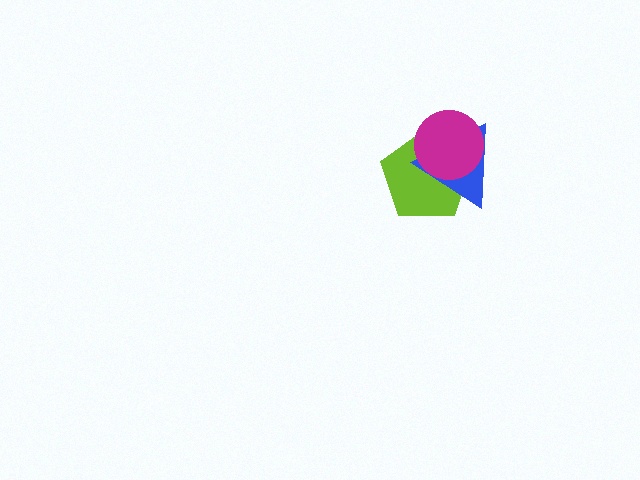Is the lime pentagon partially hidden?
Yes, it is partially covered by another shape.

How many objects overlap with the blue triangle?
2 objects overlap with the blue triangle.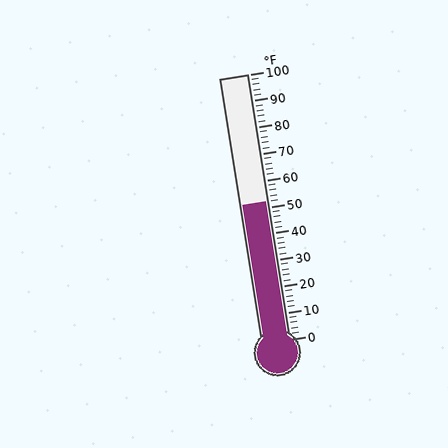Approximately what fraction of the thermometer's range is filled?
The thermometer is filled to approximately 50% of its range.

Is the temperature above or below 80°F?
The temperature is below 80°F.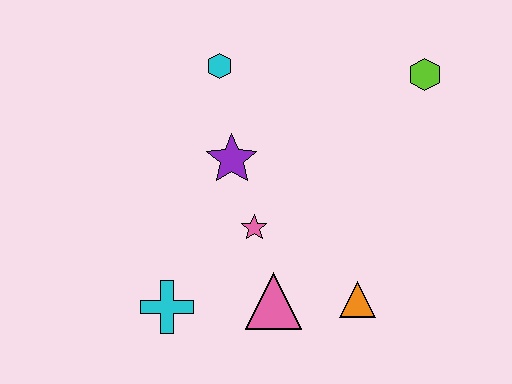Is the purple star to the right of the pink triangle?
No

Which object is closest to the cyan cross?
The pink triangle is closest to the cyan cross.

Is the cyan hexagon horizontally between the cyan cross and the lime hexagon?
Yes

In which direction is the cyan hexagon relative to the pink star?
The cyan hexagon is above the pink star.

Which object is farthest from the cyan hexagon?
The orange triangle is farthest from the cyan hexagon.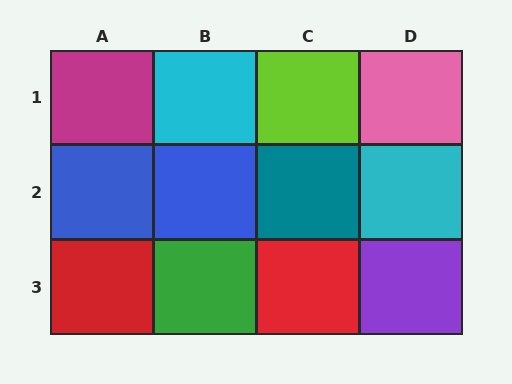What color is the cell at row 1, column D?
Pink.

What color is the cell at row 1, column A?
Magenta.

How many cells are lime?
1 cell is lime.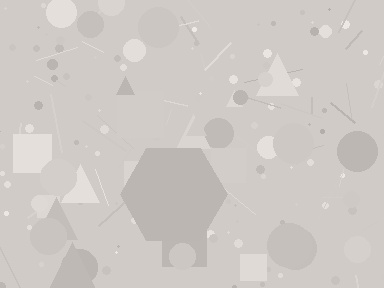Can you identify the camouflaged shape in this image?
The camouflaged shape is a hexagon.